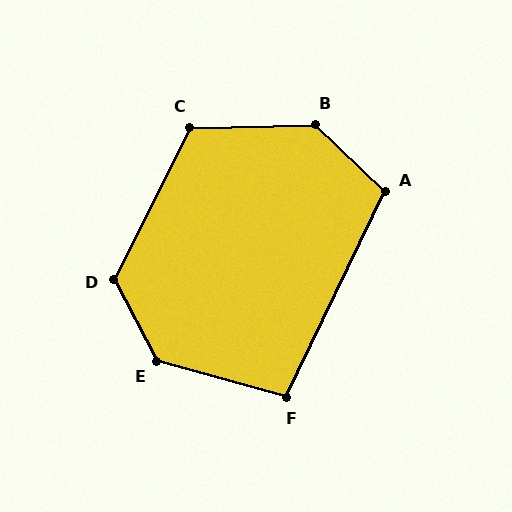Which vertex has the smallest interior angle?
F, at approximately 100 degrees.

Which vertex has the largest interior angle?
B, at approximately 135 degrees.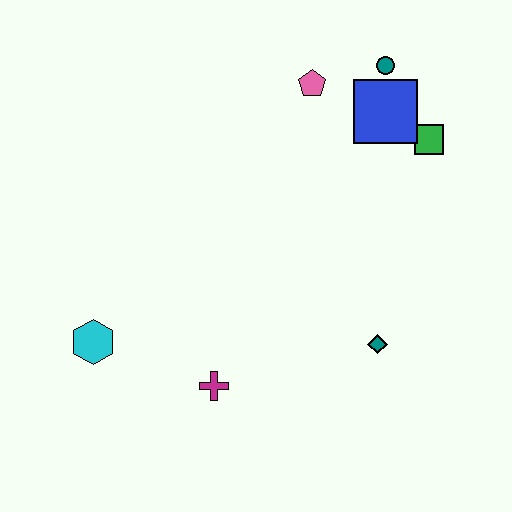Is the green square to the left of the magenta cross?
No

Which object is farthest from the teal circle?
The cyan hexagon is farthest from the teal circle.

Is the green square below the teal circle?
Yes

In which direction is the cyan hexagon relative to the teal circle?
The cyan hexagon is to the left of the teal circle.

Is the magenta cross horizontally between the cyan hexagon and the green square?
Yes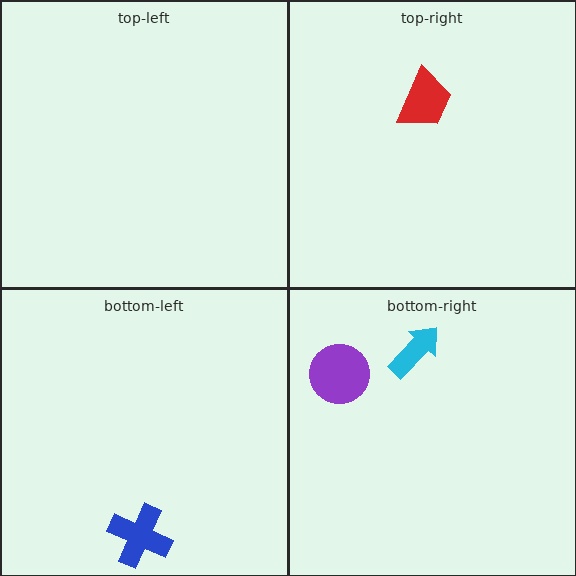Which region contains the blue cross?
The bottom-left region.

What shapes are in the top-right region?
The red trapezoid.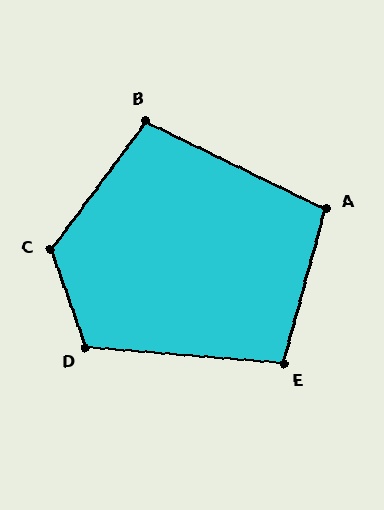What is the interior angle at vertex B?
Approximately 101 degrees (obtuse).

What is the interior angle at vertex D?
Approximately 114 degrees (obtuse).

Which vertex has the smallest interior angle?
A, at approximately 101 degrees.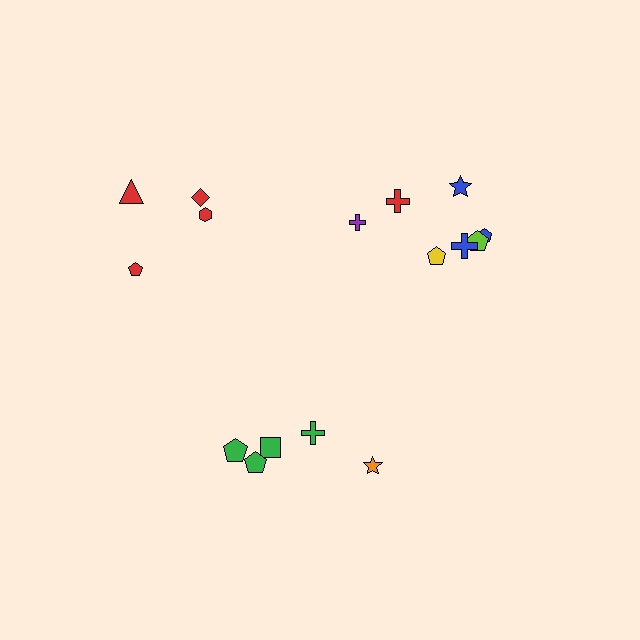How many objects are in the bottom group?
There are 6 objects.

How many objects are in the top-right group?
There are 7 objects.